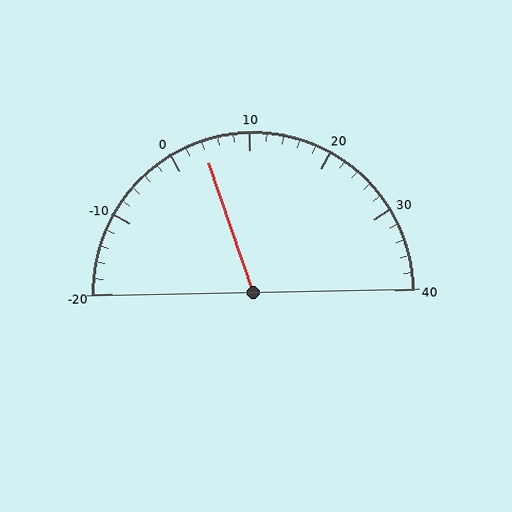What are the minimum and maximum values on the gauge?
The gauge ranges from -20 to 40.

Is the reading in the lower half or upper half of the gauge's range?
The reading is in the lower half of the range (-20 to 40).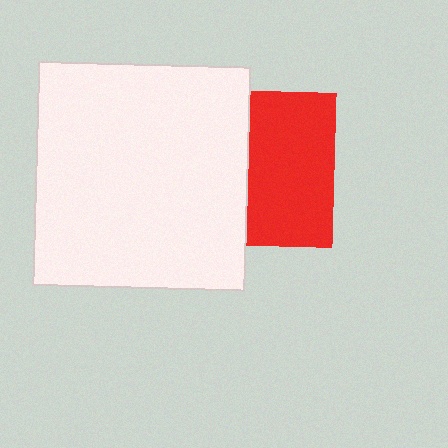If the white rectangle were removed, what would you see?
You would see the complete red square.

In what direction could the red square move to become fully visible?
The red square could move right. That would shift it out from behind the white rectangle entirely.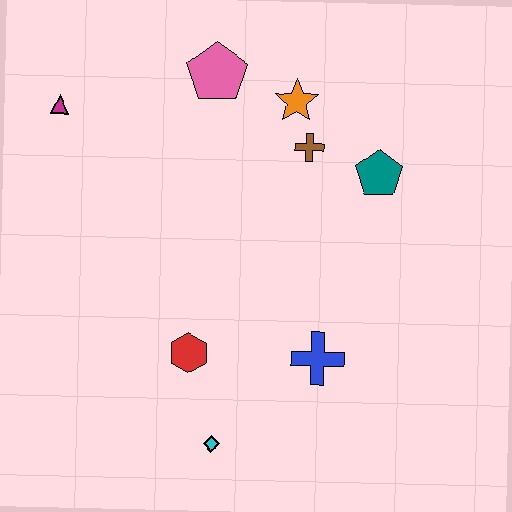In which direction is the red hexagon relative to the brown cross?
The red hexagon is below the brown cross.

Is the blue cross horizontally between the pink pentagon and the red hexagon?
No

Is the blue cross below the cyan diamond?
No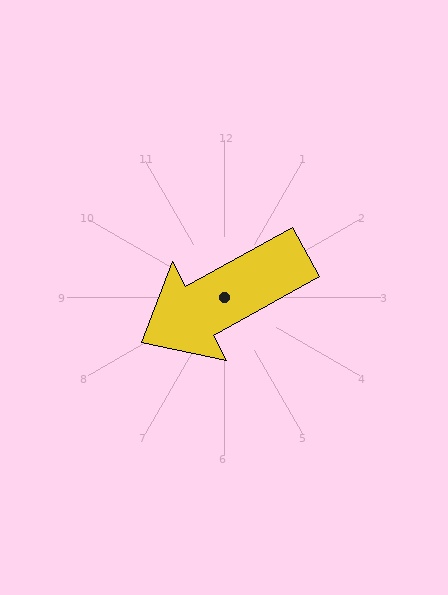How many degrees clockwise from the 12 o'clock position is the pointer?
Approximately 241 degrees.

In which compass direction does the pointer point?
Southwest.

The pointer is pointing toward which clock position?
Roughly 8 o'clock.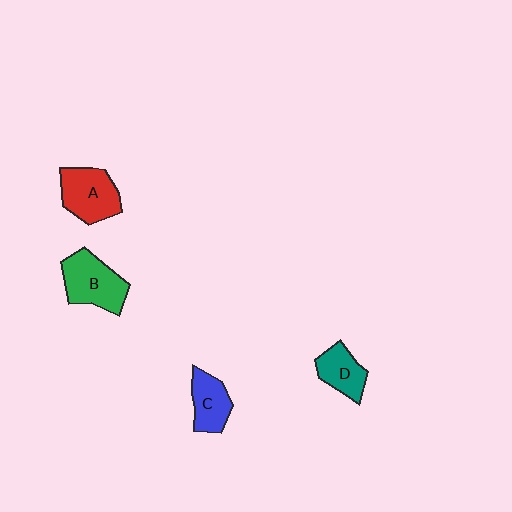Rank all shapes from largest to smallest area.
From largest to smallest: B (green), A (red), C (blue), D (teal).